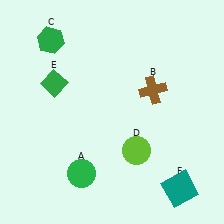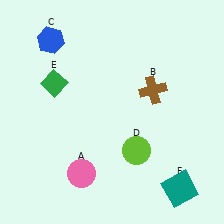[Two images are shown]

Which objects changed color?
A changed from green to pink. C changed from green to blue.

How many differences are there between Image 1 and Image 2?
There are 2 differences between the two images.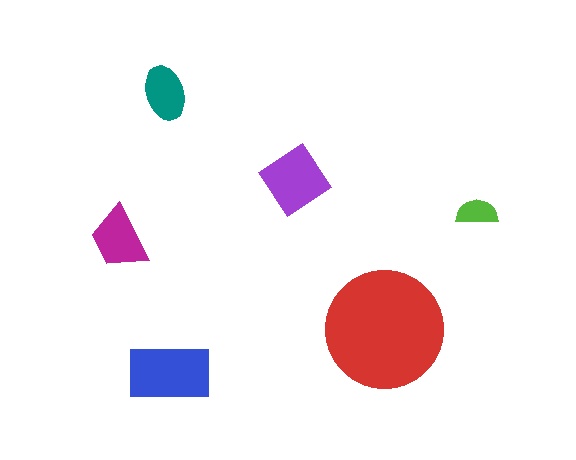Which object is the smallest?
The lime semicircle.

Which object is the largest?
The red circle.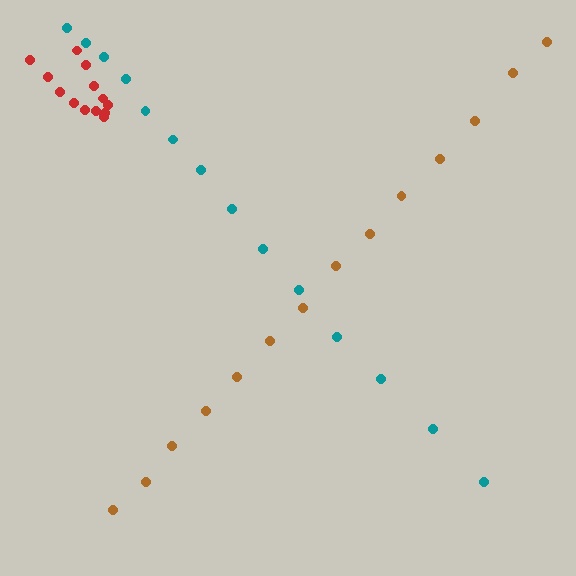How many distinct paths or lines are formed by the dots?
There are 3 distinct paths.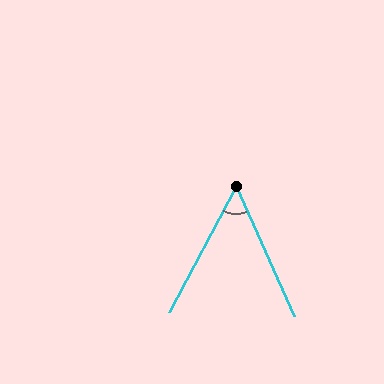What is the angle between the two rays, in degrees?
Approximately 52 degrees.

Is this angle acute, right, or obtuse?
It is acute.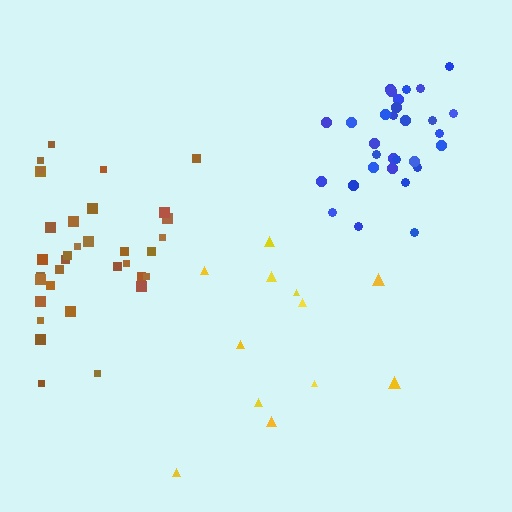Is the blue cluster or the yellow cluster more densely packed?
Blue.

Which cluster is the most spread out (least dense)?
Yellow.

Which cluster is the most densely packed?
Blue.